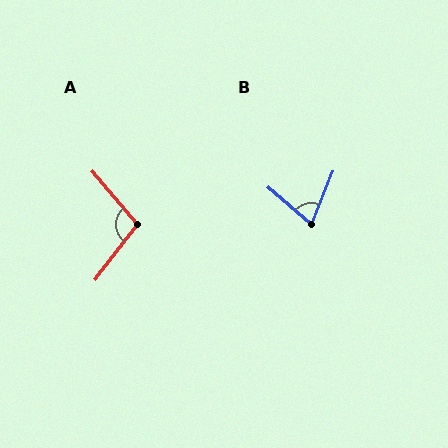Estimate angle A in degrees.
Approximately 102 degrees.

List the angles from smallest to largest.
B (71°), A (102°).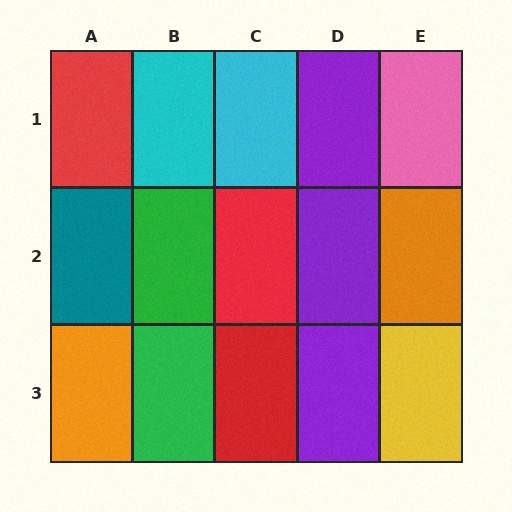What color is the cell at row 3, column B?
Green.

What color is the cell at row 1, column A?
Red.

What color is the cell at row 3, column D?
Purple.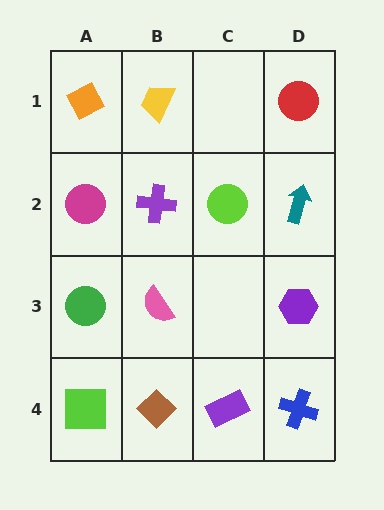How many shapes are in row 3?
3 shapes.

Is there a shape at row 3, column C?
No, that cell is empty.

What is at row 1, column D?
A red circle.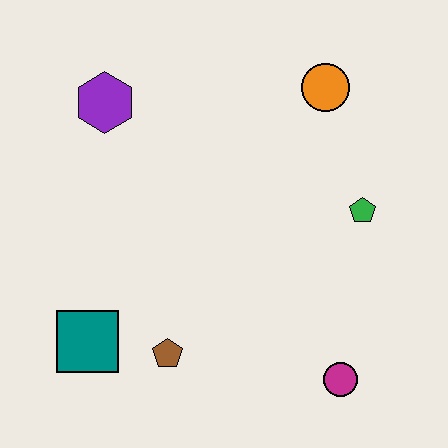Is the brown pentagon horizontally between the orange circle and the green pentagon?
No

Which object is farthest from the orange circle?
The teal square is farthest from the orange circle.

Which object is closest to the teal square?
The brown pentagon is closest to the teal square.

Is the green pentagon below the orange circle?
Yes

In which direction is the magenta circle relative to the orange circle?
The magenta circle is below the orange circle.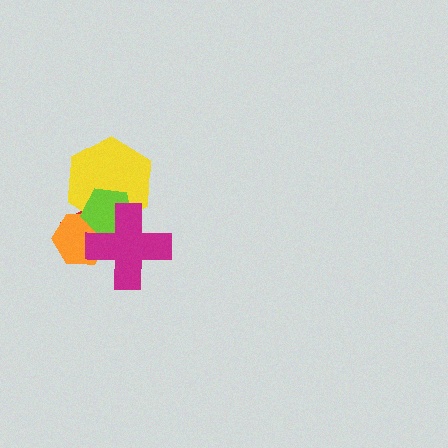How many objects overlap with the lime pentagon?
4 objects overlap with the lime pentagon.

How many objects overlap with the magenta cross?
4 objects overlap with the magenta cross.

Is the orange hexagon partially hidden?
Yes, it is partially covered by another shape.